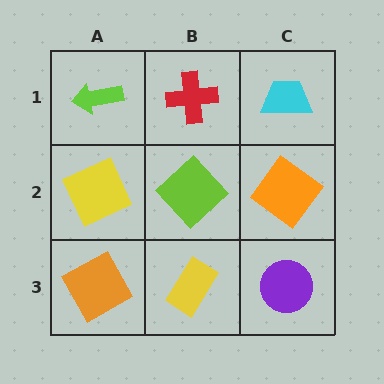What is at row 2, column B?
A lime diamond.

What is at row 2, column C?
An orange diamond.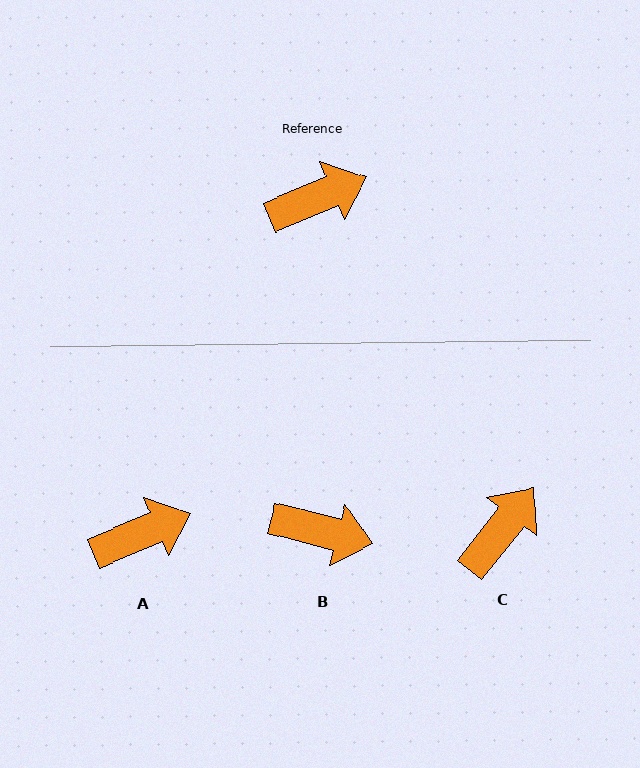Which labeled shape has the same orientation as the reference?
A.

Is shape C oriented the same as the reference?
No, it is off by about 29 degrees.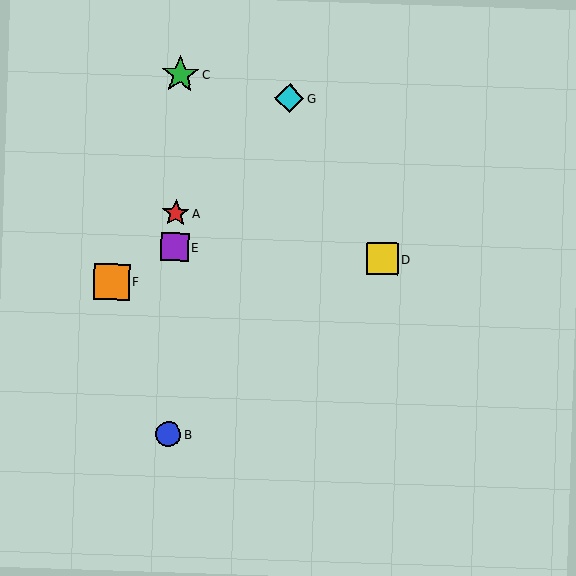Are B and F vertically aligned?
No, B is at x≈169 and F is at x≈111.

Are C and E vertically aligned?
Yes, both are at x≈180.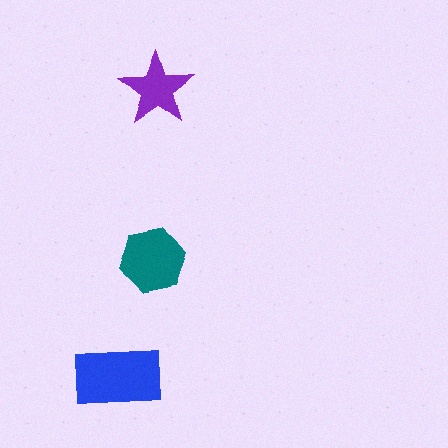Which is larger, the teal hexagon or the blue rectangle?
The blue rectangle.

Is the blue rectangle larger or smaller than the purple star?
Larger.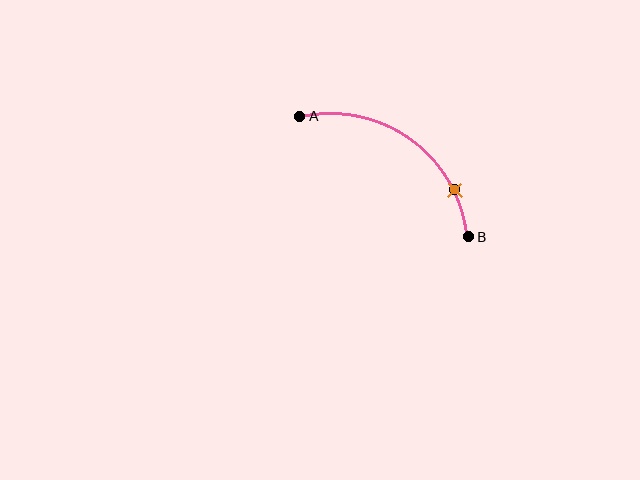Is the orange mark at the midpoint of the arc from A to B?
No. The orange mark lies on the arc but is closer to endpoint B. The arc midpoint would be at the point on the curve equidistant along the arc from both A and B.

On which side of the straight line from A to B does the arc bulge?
The arc bulges above and to the right of the straight line connecting A and B.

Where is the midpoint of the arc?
The arc midpoint is the point on the curve farthest from the straight line joining A and B. It sits above and to the right of that line.